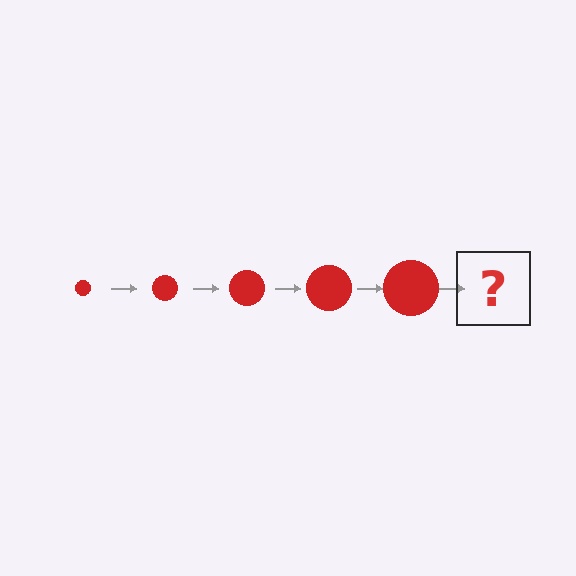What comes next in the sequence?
The next element should be a red circle, larger than the previous one.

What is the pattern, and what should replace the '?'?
The pattern is that the circle gets progressively larger each step. The '?' should be a red circle, larger than the previous one.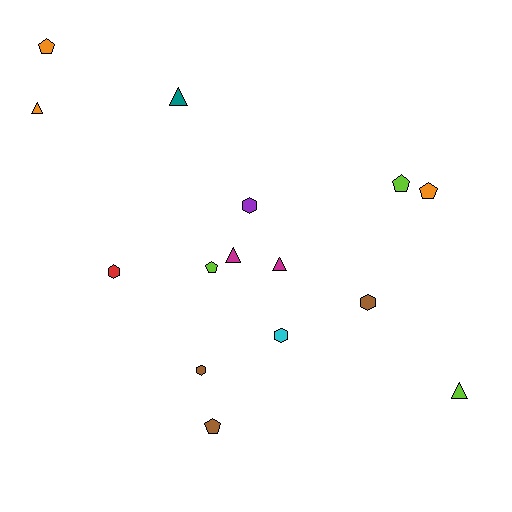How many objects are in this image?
There are 15 objects.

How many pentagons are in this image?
There are 5 pentagons.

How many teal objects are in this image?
There is 1 teal object.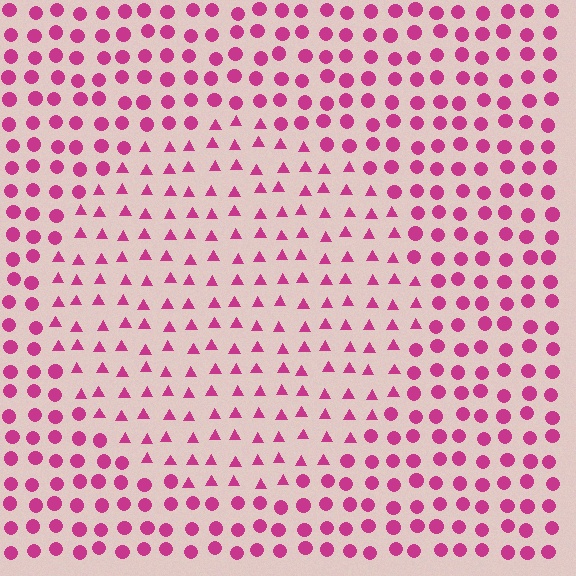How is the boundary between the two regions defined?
The boundary is defined by a change in element shape: triangles inside vs. circles outside. All elements share the same color and spacing.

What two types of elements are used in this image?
The image uses triangles inside the circle region and circles outside it.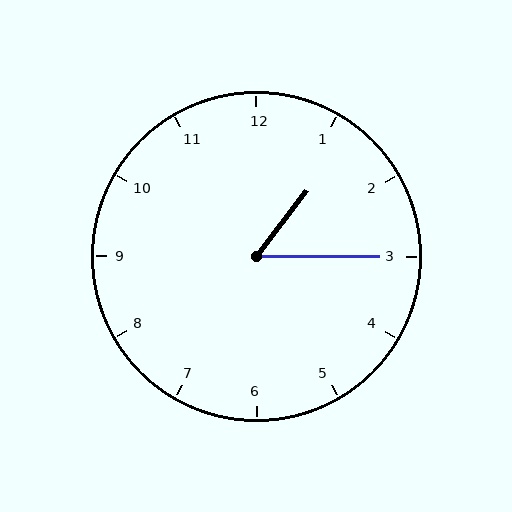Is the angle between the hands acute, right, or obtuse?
It is acute.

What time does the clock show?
1:15.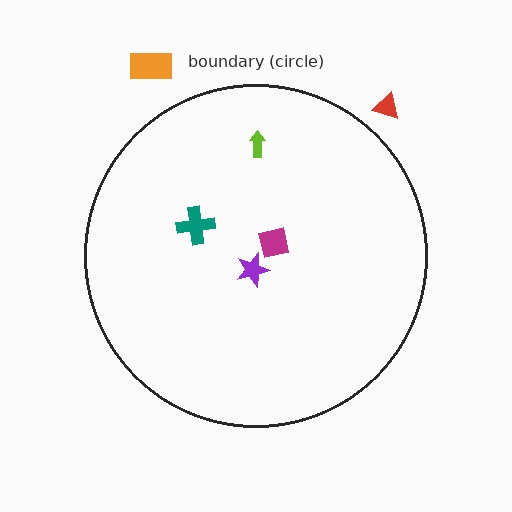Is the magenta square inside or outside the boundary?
Inside.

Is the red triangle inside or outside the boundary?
Outside.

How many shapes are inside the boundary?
4 inside, 2 outside.